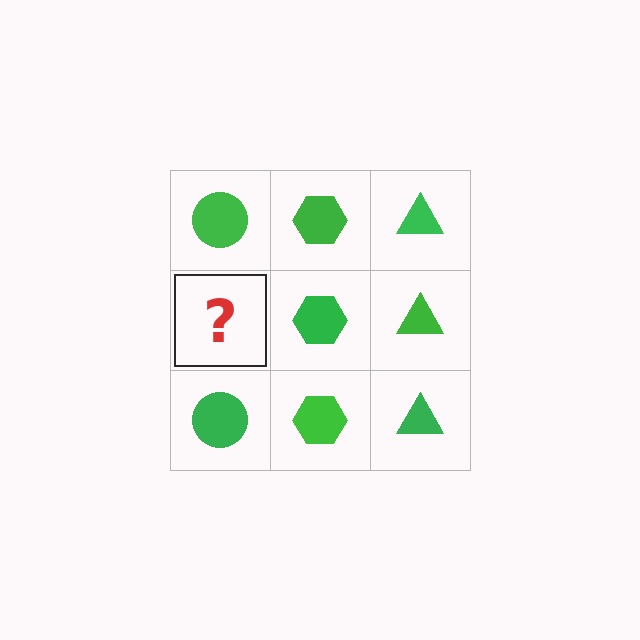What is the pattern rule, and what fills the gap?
The rule is that each column has a consistent shape. The gap should be filled with a green circle.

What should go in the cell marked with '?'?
The missing cell should contain a green circle.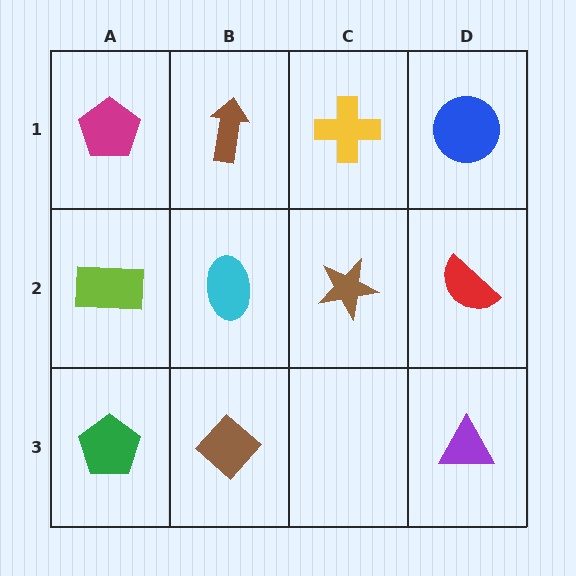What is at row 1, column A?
A magenta pentagon.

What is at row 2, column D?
A red semicircle.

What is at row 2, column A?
A lime rectangle.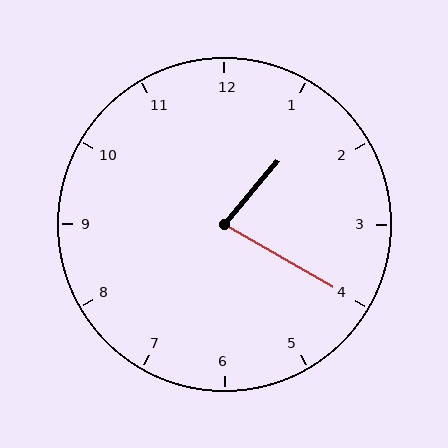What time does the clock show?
1:20.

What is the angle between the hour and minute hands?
Approximately 80 degrees.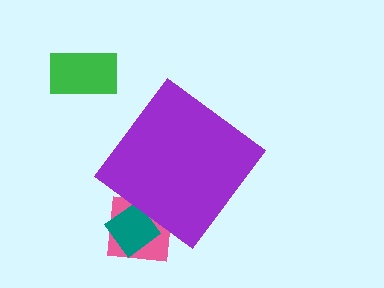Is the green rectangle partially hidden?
No, the green rectangle is fully visible.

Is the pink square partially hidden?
Yes, the pink square is partially hidden behind the purple diamond.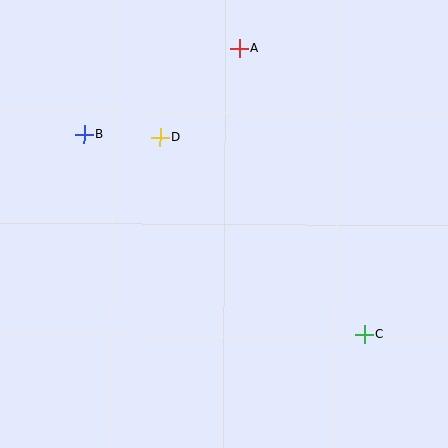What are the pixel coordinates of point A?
Point A is at (239, 48).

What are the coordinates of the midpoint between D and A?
The midpoint between D and A is at (199, 93).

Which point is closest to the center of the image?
Point D at (160, 137) is closest to the center.